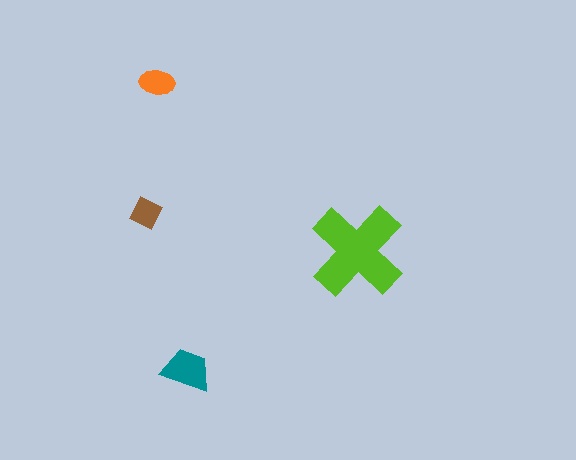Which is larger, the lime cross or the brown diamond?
The lime cross.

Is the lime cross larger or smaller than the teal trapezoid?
Larger.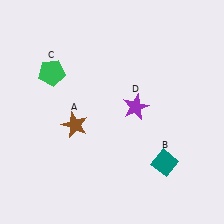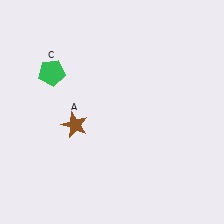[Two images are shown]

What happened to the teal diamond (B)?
The teal diamond (B) was removed in Image 2. It was in the bottom-right area of Image 1.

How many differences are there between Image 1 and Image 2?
There are 2 differences between the two images.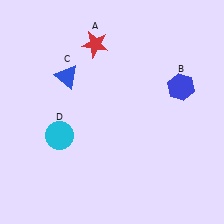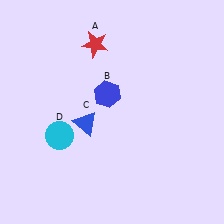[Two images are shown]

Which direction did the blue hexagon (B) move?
The blue hexagon (B) moved left.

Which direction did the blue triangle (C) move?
The blue triangle (C) moved down.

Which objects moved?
The objects that moved are: the blue hexagon (B), the blue triangle (C).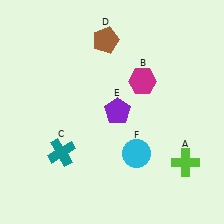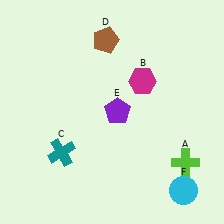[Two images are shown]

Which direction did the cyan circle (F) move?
The cyan circle (F) moved right.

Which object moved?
The cyan circle (F) moved right.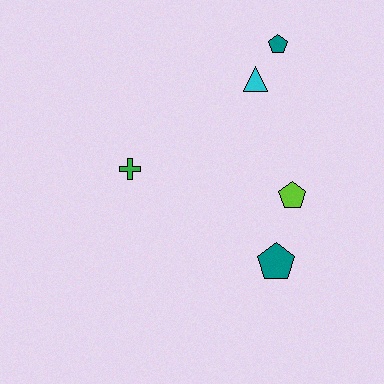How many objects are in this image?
There are 5 objects.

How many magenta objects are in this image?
There are no magenta objects.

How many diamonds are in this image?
There are no diamonds.